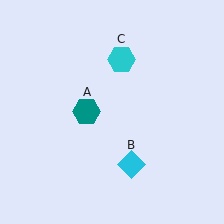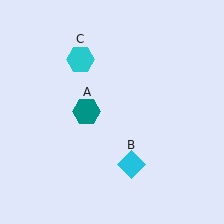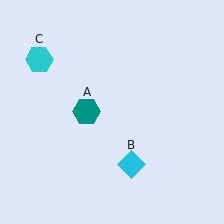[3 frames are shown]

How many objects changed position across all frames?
1 object changed position: cyan hexagon (object C).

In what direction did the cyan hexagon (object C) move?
The cyan hexagon (object C) moved left.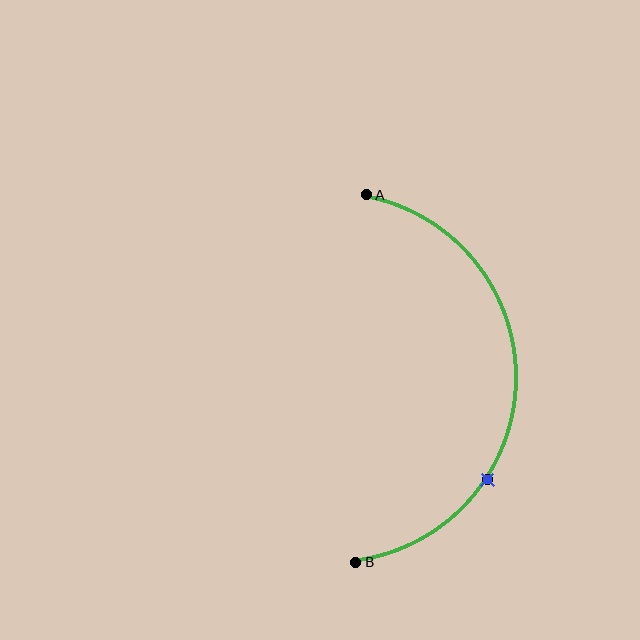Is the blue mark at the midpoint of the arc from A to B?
No. The blue mark lies on the arc but is closer to endpoint B. The arc midpoint would be at the point on the curve equidistant along the arc from both A and B.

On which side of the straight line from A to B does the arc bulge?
The arc bulges to the right of the straight line connecting A and B.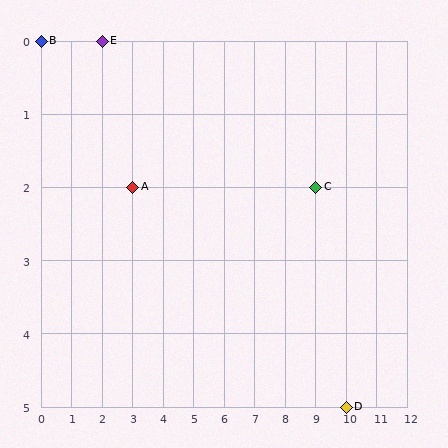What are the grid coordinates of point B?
Point B is at grid coordinates (0, 0).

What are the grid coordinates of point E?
Point E is at grid coordinates (2, 0).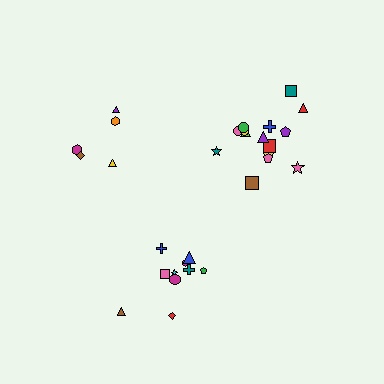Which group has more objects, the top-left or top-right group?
The top-right group.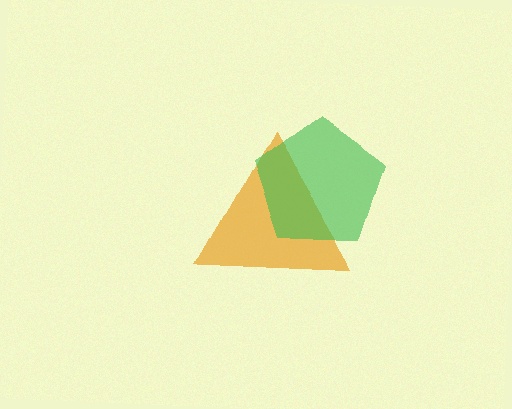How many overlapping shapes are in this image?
There are 2 overlapping shapes in the image.